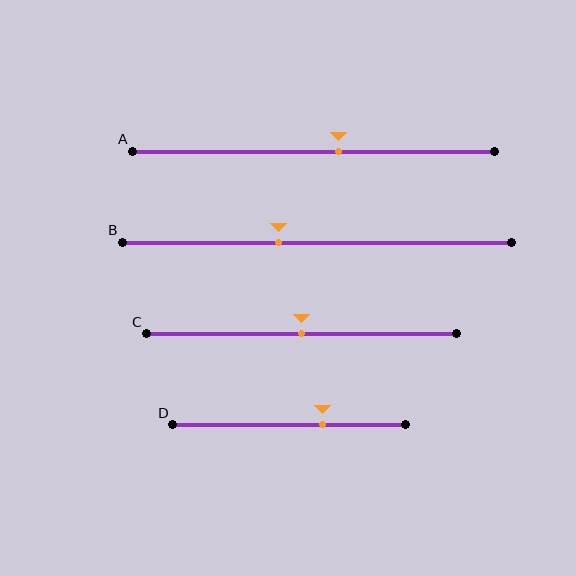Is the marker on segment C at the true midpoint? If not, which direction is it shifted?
Yes, the marker on segment C is at the true midpoint.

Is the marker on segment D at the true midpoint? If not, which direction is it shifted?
No, the marker on segment D is shifted to the right by about 14% of the segment length.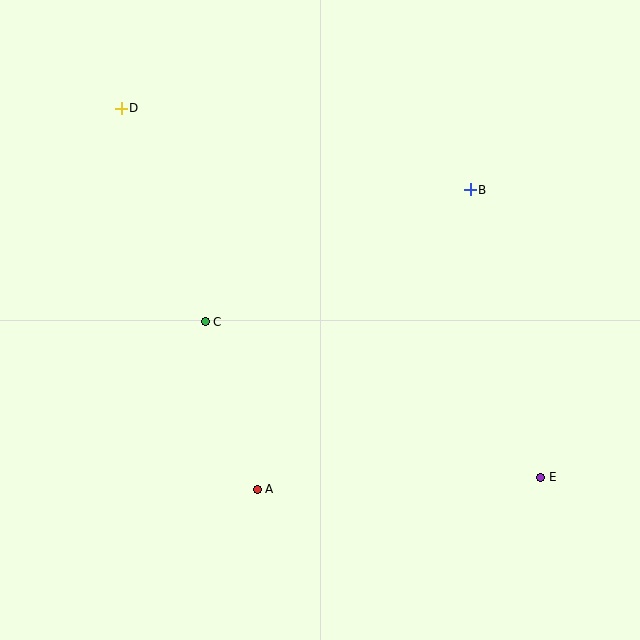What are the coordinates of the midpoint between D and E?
The midpoint between D and E is at (331, 293).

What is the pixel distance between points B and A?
The distance between B and A is 367 pixels.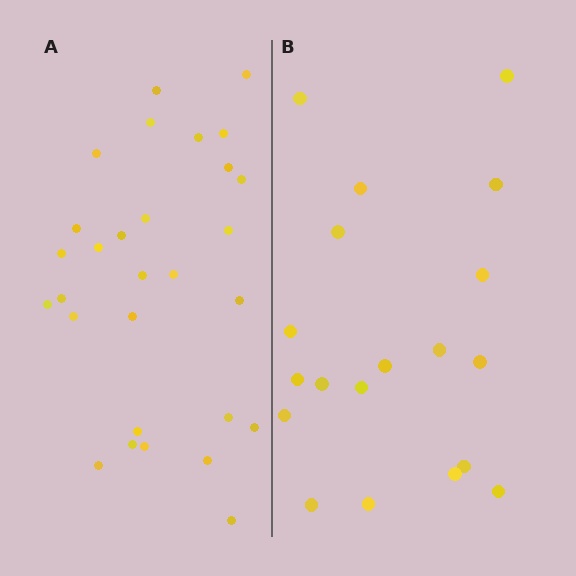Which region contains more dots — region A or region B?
Region A (the left region) has more dots.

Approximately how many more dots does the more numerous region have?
Region A has roughly 10 or so more dots than region B.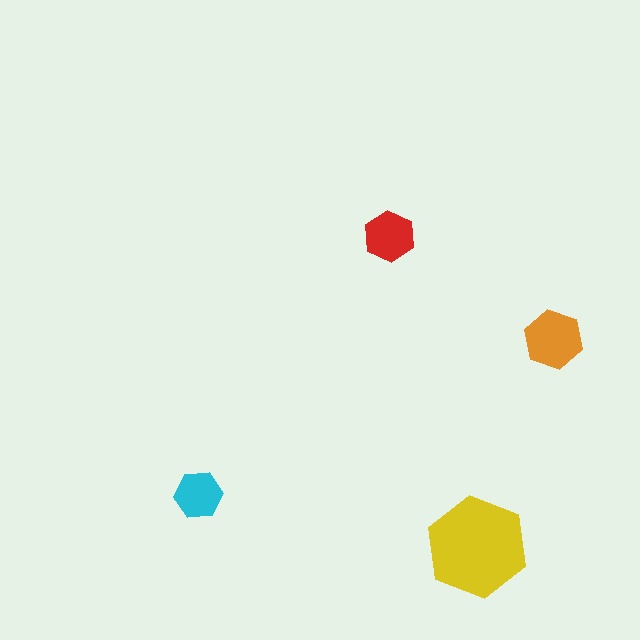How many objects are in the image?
There are 4 objects in the image.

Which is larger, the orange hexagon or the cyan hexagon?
The orange one.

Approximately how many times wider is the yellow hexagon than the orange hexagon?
About 1.5 times wider.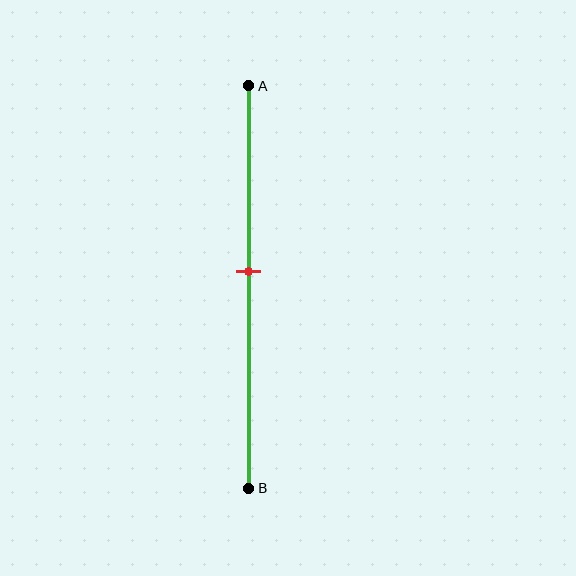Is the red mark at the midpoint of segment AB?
No, the mark is at about 45% from A, not at the 50% midpoint.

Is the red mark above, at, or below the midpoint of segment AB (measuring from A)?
The red mark is above the midpoint of segment AB.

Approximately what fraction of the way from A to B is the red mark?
The red mark is approximately 45% of the way from A to B.